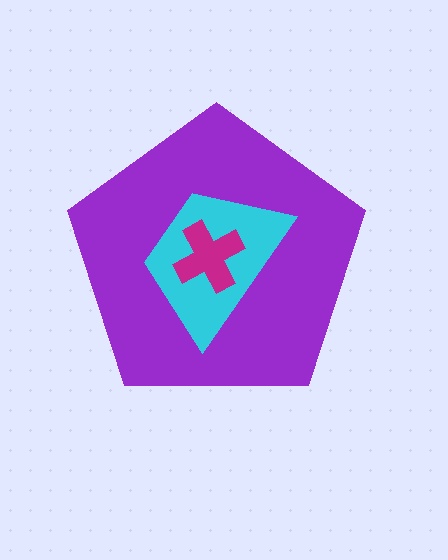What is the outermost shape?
The purple pentagon.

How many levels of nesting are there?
3.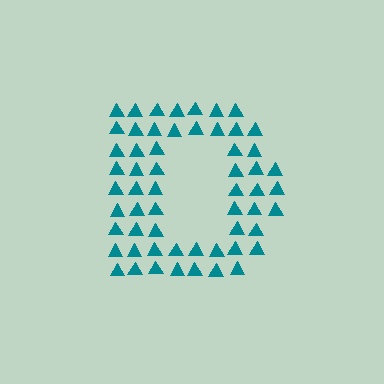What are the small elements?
The small elements are triangles.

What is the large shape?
The large shape is the letter D.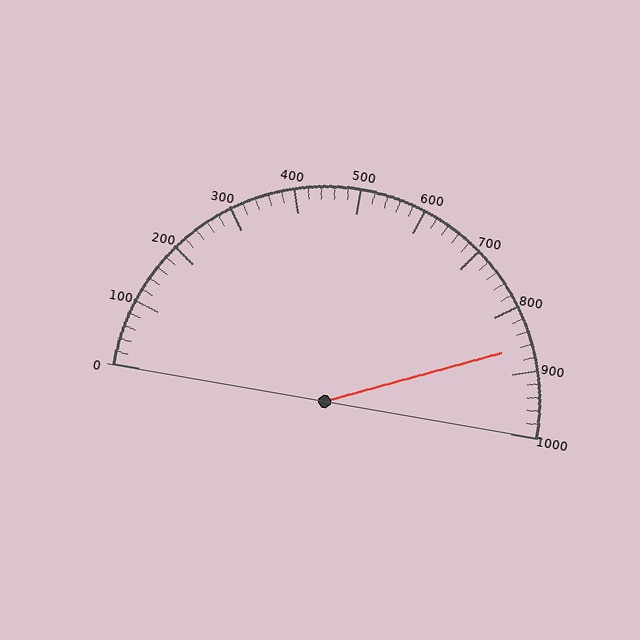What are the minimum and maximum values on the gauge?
The gauge ranges from 0 to 1000.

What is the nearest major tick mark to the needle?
The nearest major tick mark is 900.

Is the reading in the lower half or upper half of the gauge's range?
The reading is in the upper half of the range (0 to 1000).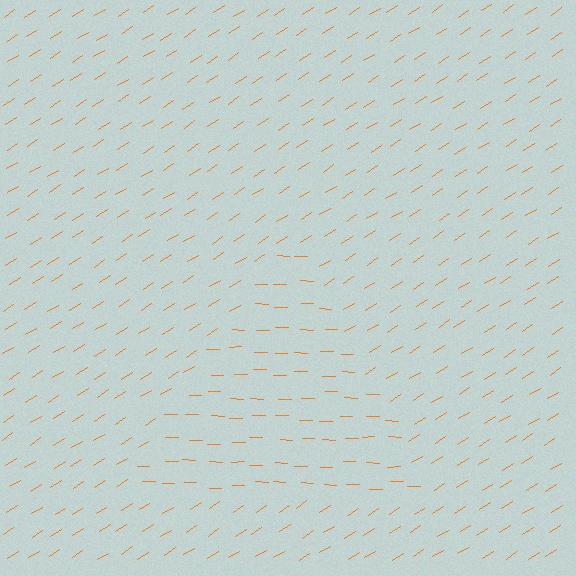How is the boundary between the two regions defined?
The boundary is defined purely by a change in line orientation (approximately 33 degrees difference). All lines are the same color and thickness.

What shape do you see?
I see a triangle.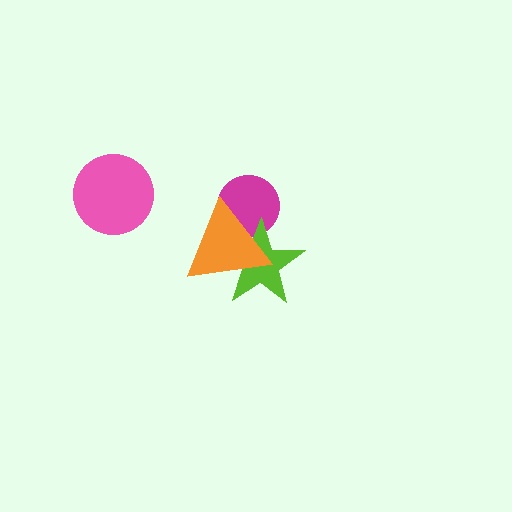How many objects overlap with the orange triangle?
2 objects overlap with the orange triangle.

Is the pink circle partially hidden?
No, no other shape covers it.